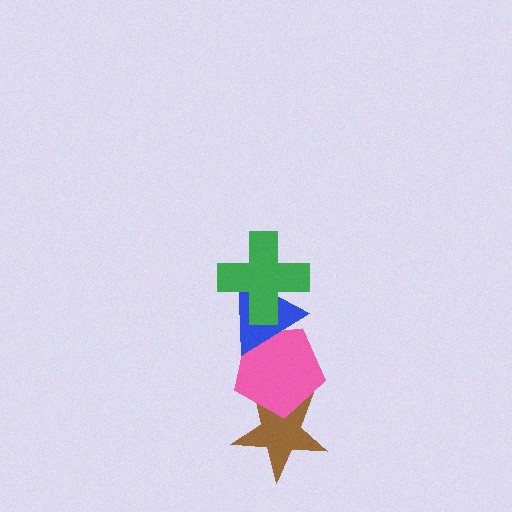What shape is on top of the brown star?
The pink pentagon is on top of the brown star.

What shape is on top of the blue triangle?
The green cross is on top of the blue triangle.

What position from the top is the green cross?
The green cross is 1st from the top.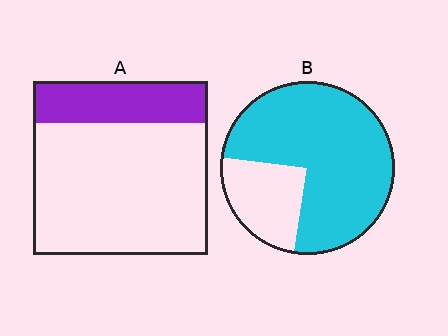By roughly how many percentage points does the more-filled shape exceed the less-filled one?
By roughly 50 percentage points (B over A).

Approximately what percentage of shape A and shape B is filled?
A is approximately 25% and B is approximately 75%.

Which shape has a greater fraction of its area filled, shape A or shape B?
Shape B.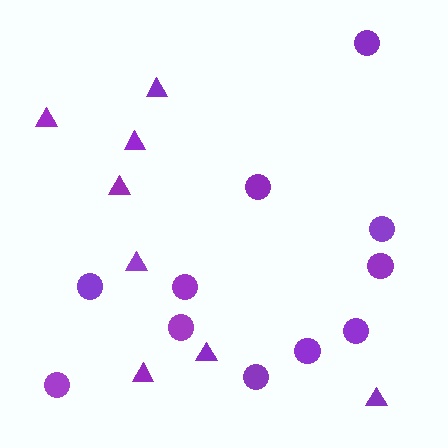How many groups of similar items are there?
There are 2 groups: one group of triangles (8) and one group of circles (11).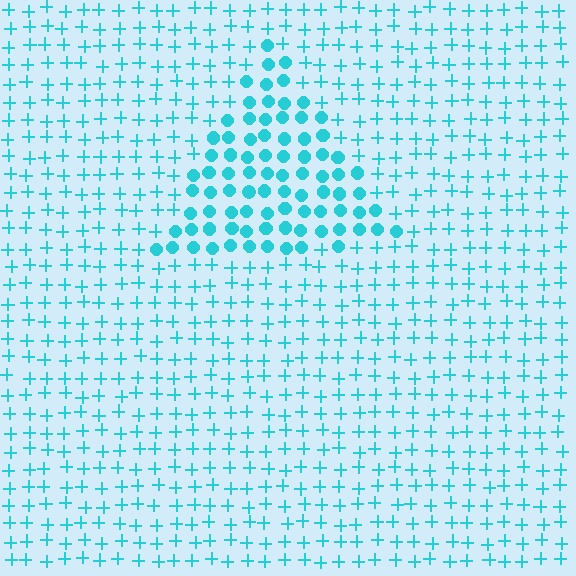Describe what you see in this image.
The image is filled with small cyan elements arranged in a uniform grid. A triangle-shaped region contains circles, while the surrounding area contains plus signs. The boundary is defined purely by the change in element shape.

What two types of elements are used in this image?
The image uses circles inside the triangle region and plus signs outside it.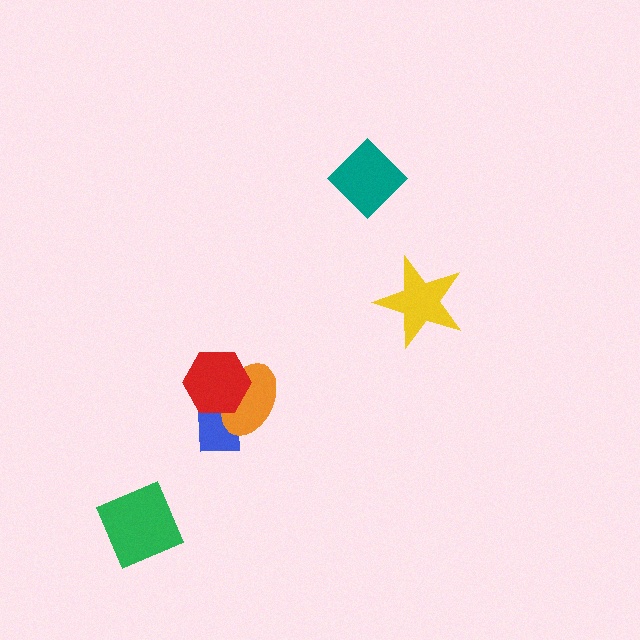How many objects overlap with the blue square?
2 objects overlap with the blue square.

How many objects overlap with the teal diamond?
0 objects overlap with the teal diamond.